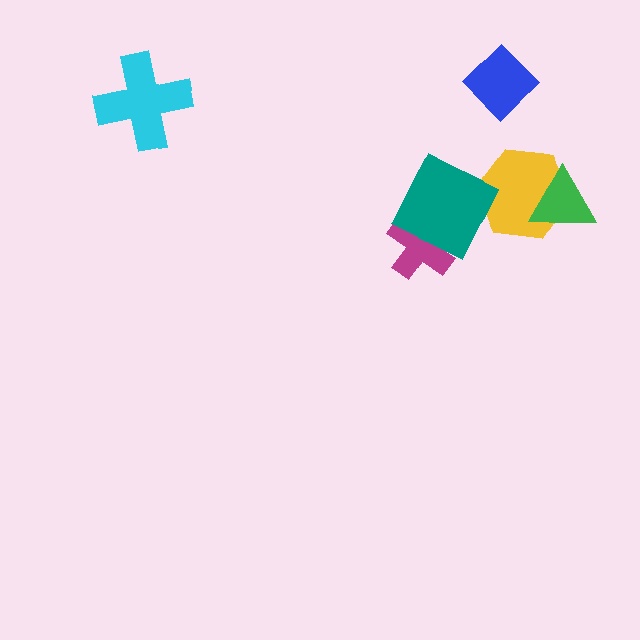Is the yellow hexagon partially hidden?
Yes, it is partially covered by another shape.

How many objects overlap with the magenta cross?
1 object overlaps with the magenta cross.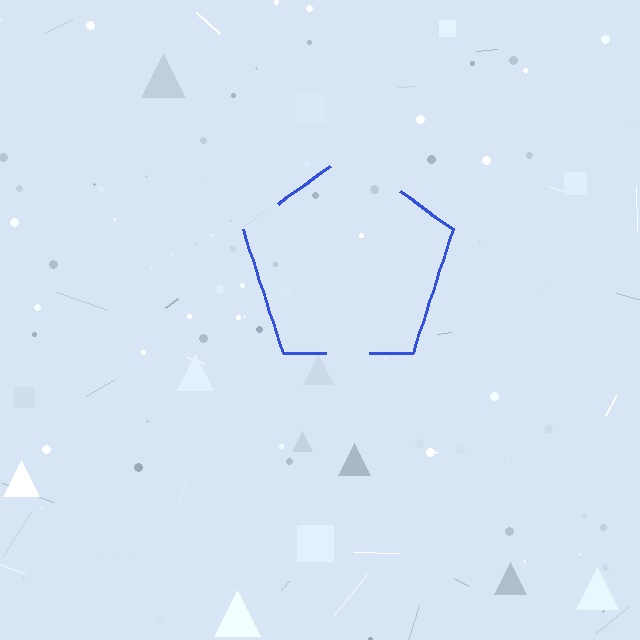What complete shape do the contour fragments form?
The contour fragments form a pentagon.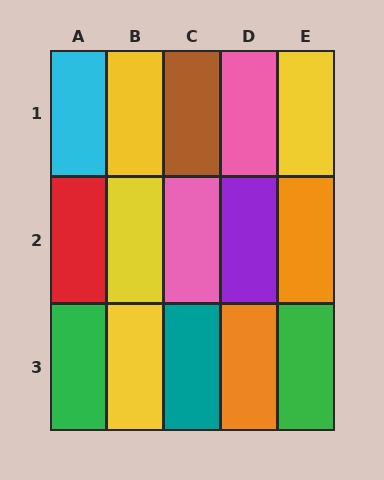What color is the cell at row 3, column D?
Orange.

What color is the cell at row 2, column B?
Yellow.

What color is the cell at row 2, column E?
Orange.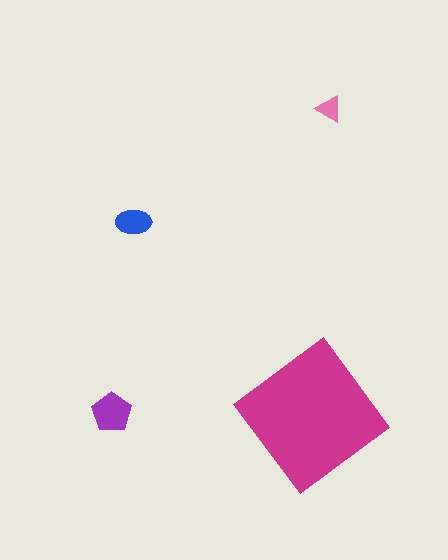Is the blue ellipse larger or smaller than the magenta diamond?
Smaller.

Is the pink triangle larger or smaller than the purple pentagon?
Smaller.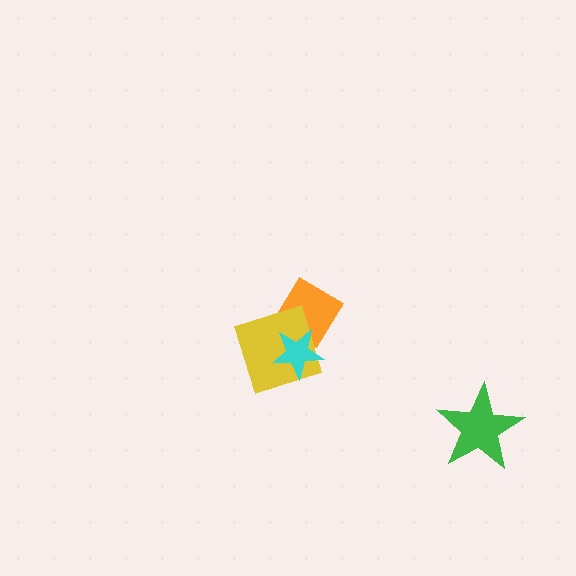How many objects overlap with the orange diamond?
2 objects overlap with the orange diamond.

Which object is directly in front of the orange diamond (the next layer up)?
The yellow diamond is directly in front of the orange diamond.